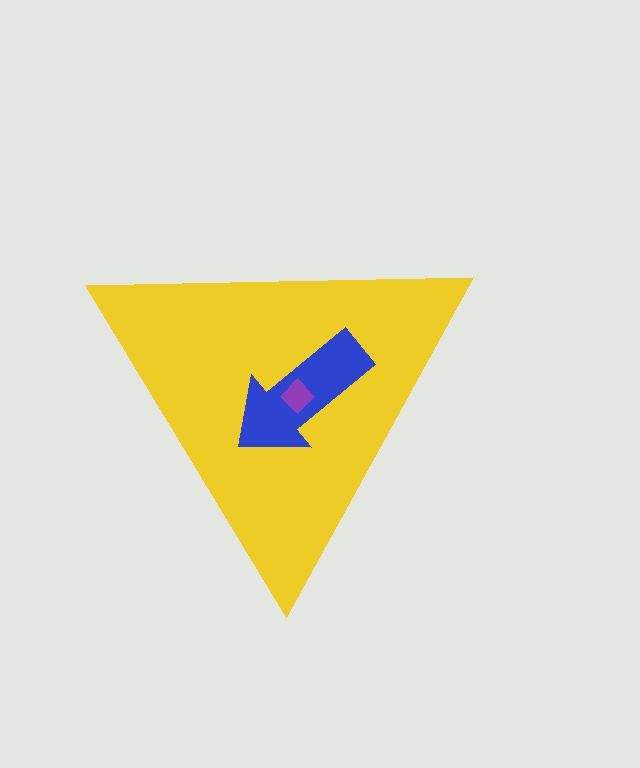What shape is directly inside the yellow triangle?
The blue arrow.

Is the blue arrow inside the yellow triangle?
Yes.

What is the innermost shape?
The purple diamond.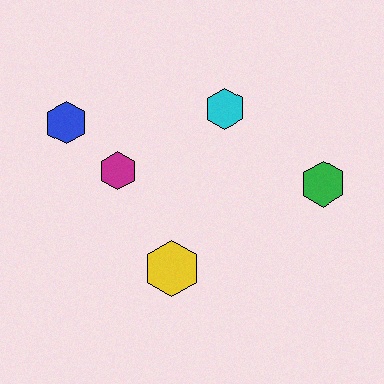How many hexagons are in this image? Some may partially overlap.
There are 5 hexagons.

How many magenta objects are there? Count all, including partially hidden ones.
There is 1 magenta object.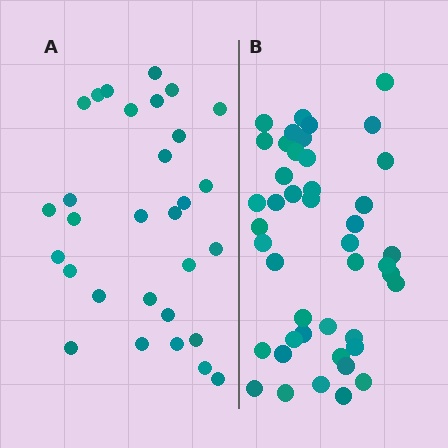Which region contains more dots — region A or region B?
Region B (the right region) has more dots.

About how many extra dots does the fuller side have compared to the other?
Region B has approximately 15 more dots than region A.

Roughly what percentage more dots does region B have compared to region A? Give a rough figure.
About 45% more.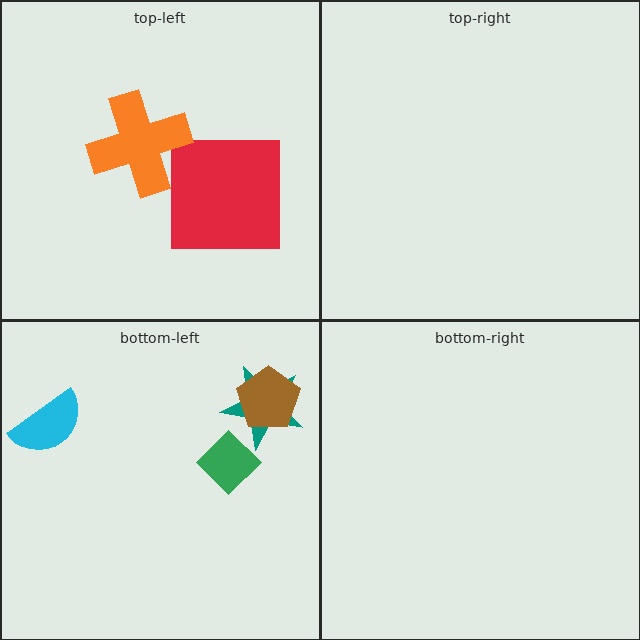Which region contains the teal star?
The bottom-left region.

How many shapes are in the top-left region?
2.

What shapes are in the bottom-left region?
The cyan semicircle, the teal star, the green diamond, the brown pentagon.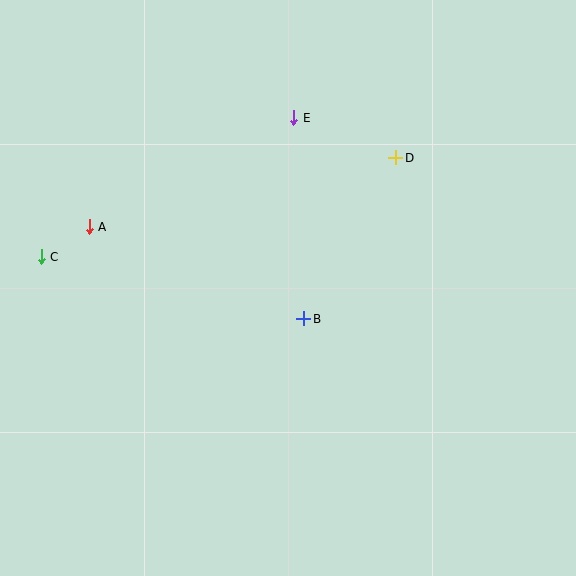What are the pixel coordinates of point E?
Point E is at (294, 118).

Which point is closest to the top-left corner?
Point A is closest to the top-left corner.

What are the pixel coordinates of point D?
Point D is at (396, 158).